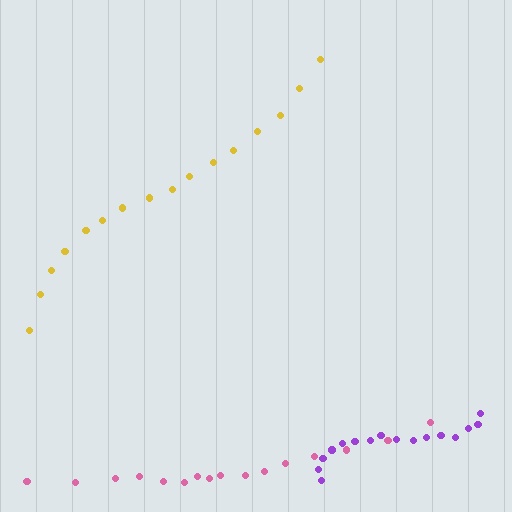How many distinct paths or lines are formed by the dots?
There are 3 distinct paths.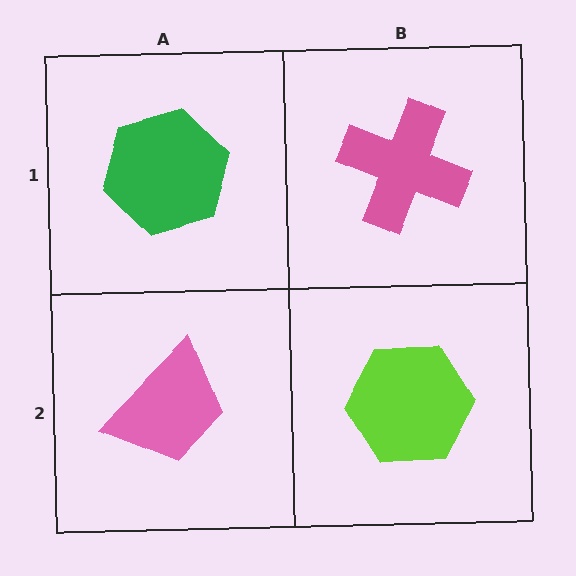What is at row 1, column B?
A pink cross.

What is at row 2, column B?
A lime hexagon.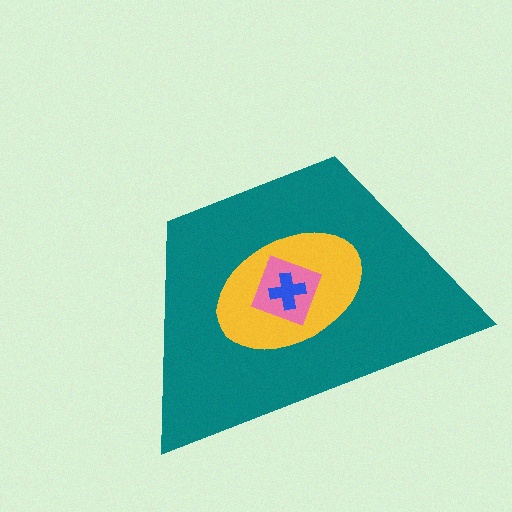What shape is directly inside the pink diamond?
The blue cross.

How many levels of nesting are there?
4.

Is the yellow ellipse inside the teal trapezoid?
Yes.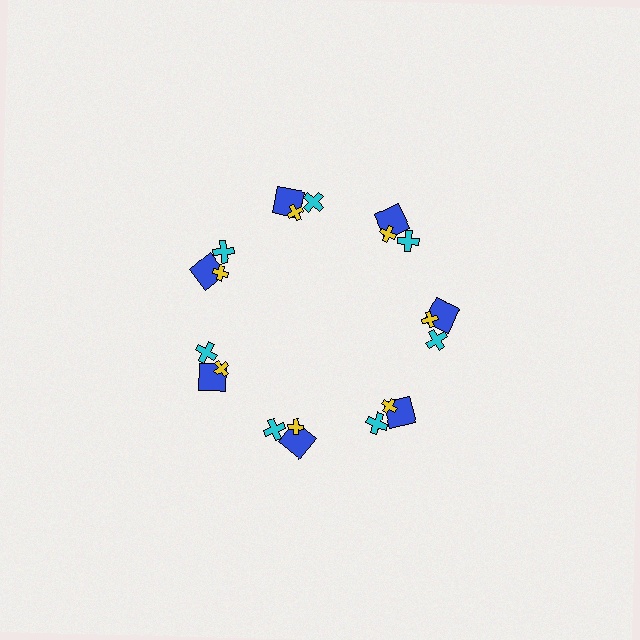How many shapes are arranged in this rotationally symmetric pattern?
There are 21 shapes, arranged in 7 groups of 3.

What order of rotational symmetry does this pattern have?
This pattern has 7-fold rotational symmetry.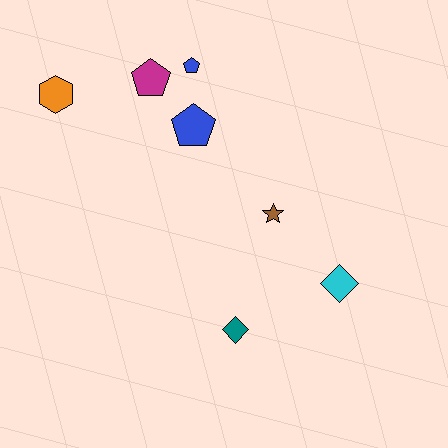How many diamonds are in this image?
There are 2 diamonds.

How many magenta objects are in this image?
There is 1 magenta object.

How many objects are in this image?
There are 7 objects.